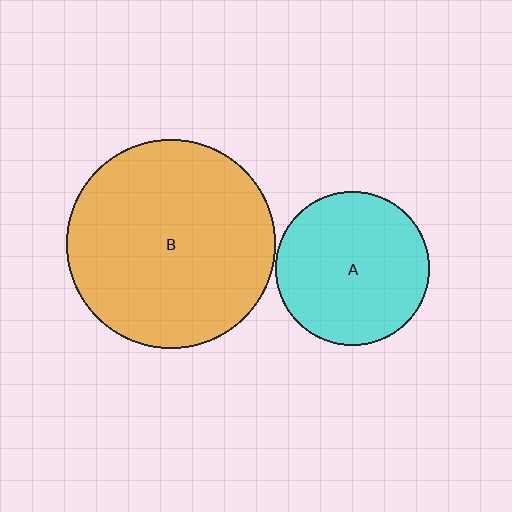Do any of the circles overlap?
No, none of the circles overlap.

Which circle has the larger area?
Circle B (orange).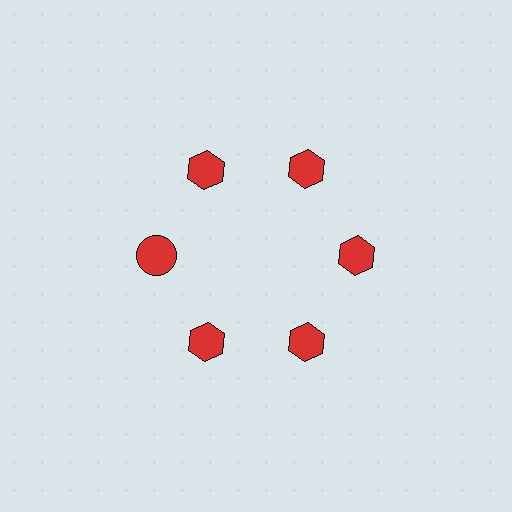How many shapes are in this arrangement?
There are 6 shapes arranged in a ring pattern.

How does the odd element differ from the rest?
It has a different shape: circle instead of hexagon.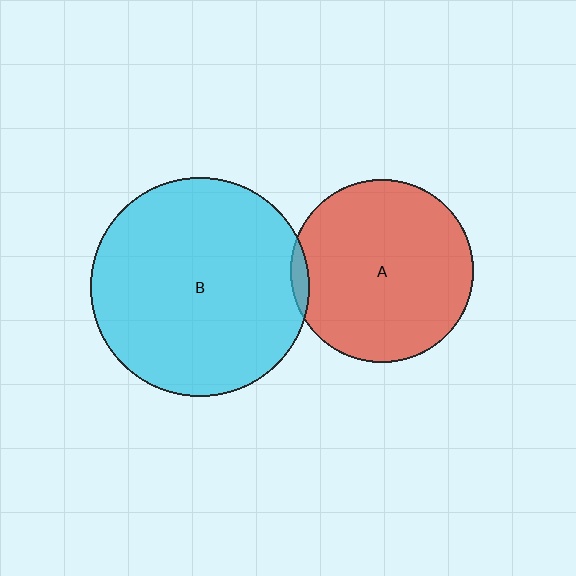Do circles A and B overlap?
Yes.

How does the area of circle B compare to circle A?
Approximately 1.4 times.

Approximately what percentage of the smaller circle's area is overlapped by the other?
Approximately 5%.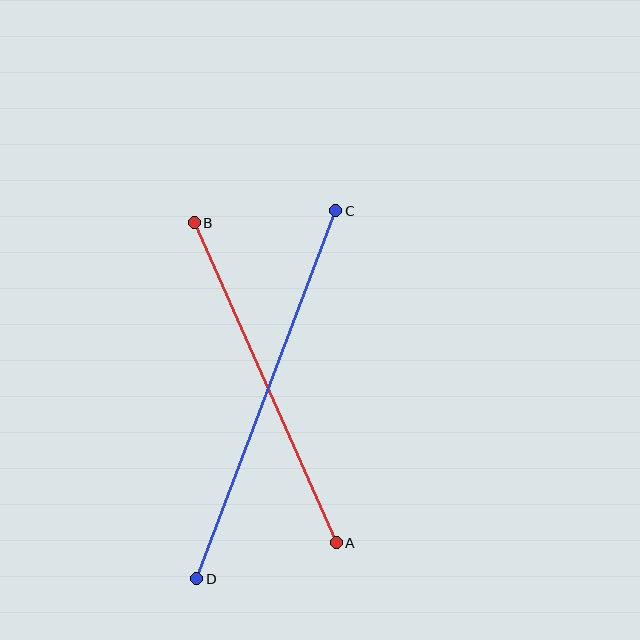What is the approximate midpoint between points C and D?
The midpoint is at approximately (266, 395) pixels.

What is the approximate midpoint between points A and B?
The midpoint is at approximately (265, 383) pixels.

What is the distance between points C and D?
The distance is approximately 393 pixels.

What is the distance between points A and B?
The distance is approximately 350 pixels.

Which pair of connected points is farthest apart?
Points C and D are farthest apart.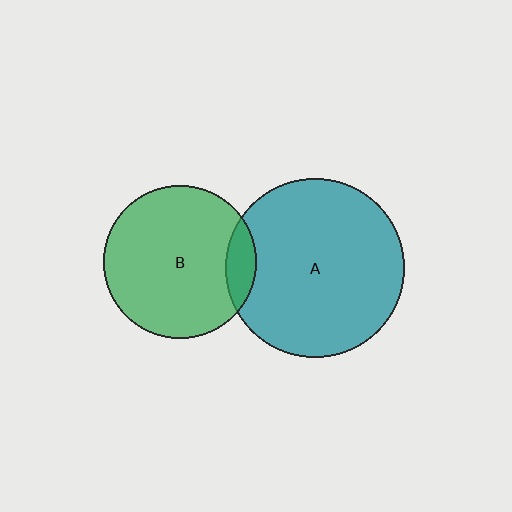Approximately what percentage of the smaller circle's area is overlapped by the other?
Approximately 10%.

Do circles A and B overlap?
Yes.